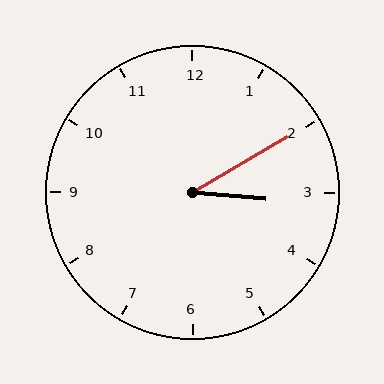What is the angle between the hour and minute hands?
Approximately 35 degrees.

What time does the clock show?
3:10.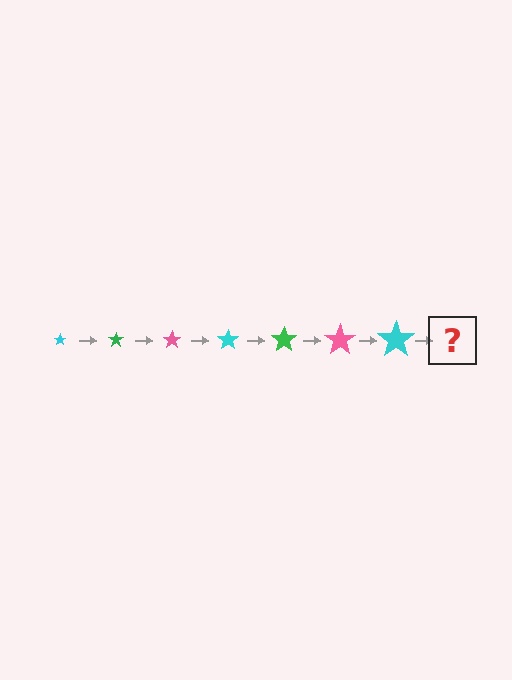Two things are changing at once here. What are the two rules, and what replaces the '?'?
The two rules are that the star grows larger each step and the color cycles through cyan, green, and pink. The '?' should be a green star, larger than the previous one.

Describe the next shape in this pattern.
It should be a green star, larger than the previous one.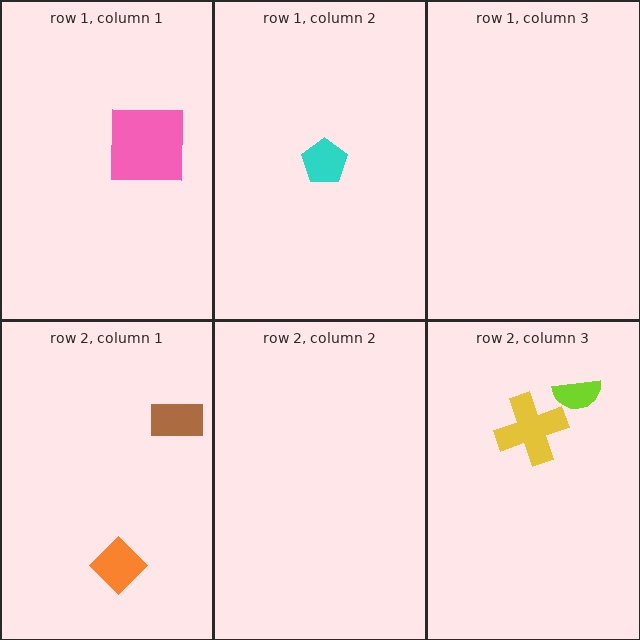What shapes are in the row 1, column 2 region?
The cyan pentagon.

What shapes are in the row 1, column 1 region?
The pink square.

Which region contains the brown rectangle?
The row 2, column 1 region.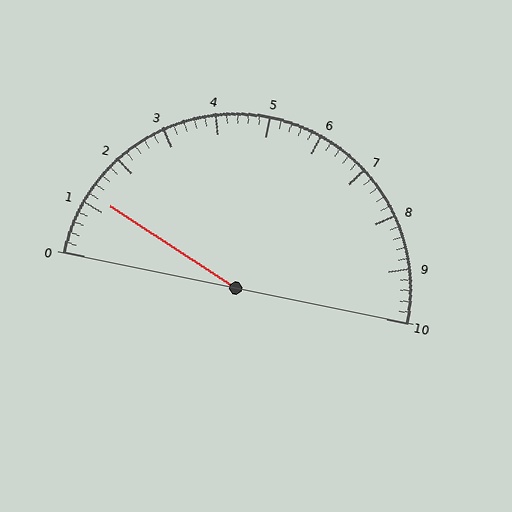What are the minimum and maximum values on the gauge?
The gauge ranges from 0 to 10.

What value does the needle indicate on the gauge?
The needle indicates approximately 1.2.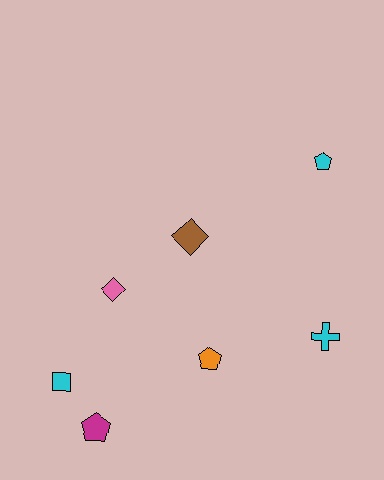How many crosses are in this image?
There is 1 cross.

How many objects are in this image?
There are 7 objects.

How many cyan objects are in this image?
There are 3 cyan objects.